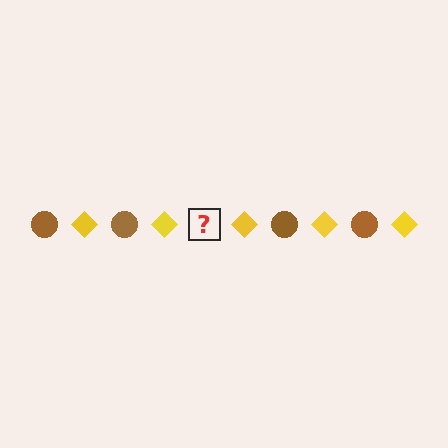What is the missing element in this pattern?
The missing element is a brown circle.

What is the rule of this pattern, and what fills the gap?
The rule is that the pattern alternates between brown circle and yellow diamond. The gap should be filled with a brown circle.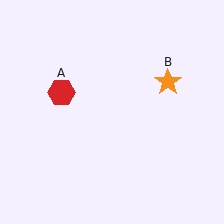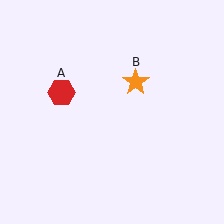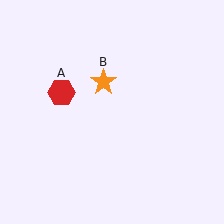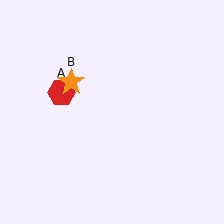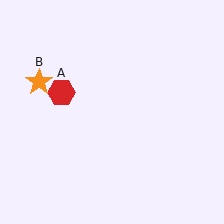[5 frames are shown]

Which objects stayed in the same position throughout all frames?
Red hexagon (object A) remained stationary.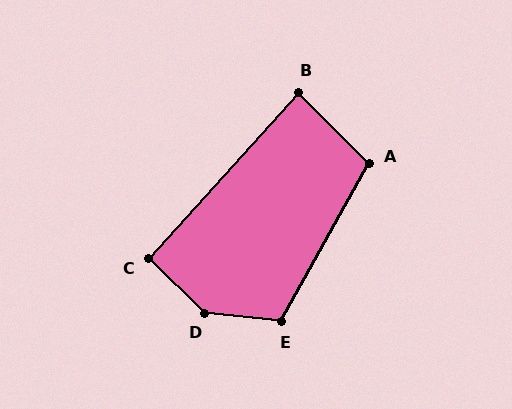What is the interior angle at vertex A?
Approximately 106 degrees (obtuse).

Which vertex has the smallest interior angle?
B, at approximately 86 degrees.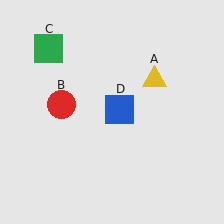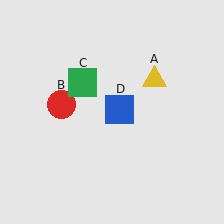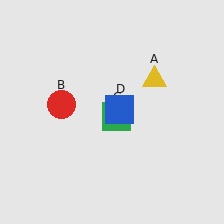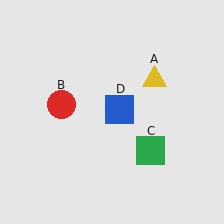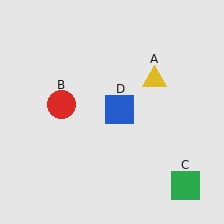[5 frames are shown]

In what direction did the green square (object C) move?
The green square (object C) moved down and to the right.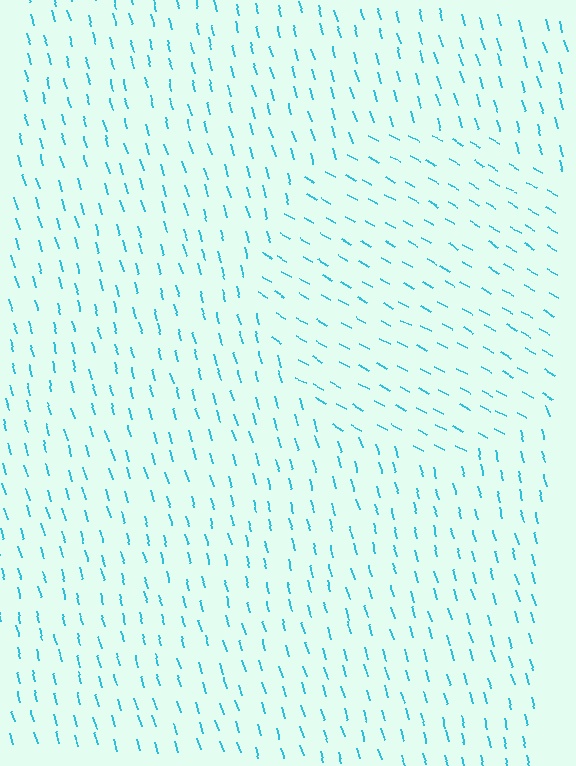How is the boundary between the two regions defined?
The boundary is defined purely by a change in line orientation (approximately 45 degrees difference). All lines are the same color and thickness.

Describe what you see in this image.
The image is filled with small cyan line segments. A circle region in the image has lines oriented differently from the surrounding lines, creating a visible texture boundary.